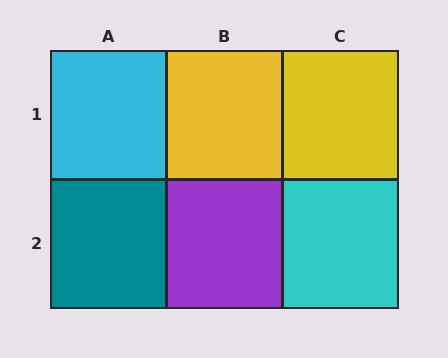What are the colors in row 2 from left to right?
Teal, purple, cyan.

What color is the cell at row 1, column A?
Cyan.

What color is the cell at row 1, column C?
Yellow.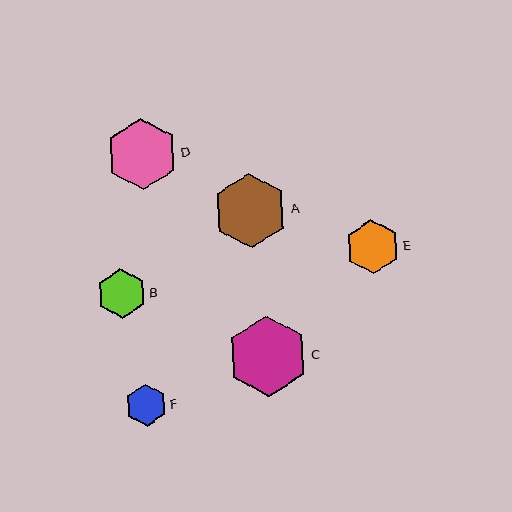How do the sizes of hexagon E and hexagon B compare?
Hexagon E and hexagon B are approximately the same size.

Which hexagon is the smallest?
Hexagon F is the smallest with a size of approximately 42 pixels.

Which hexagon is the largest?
Hexagon C is the largest with a size of approximately 81 pixels.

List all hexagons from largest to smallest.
From largest to smallest: C, A, D, E, B, F.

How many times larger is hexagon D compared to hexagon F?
Hexagon D is approximately 1.7 times the size of hexagon F.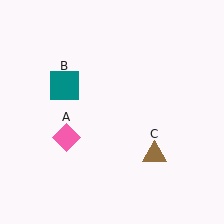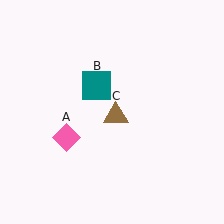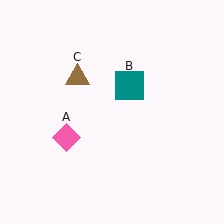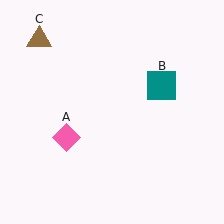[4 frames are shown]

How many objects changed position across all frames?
2 objects changed position: teal square (object B), brown triangle (object C).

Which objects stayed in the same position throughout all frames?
Pink diamond (object A) remained stationary.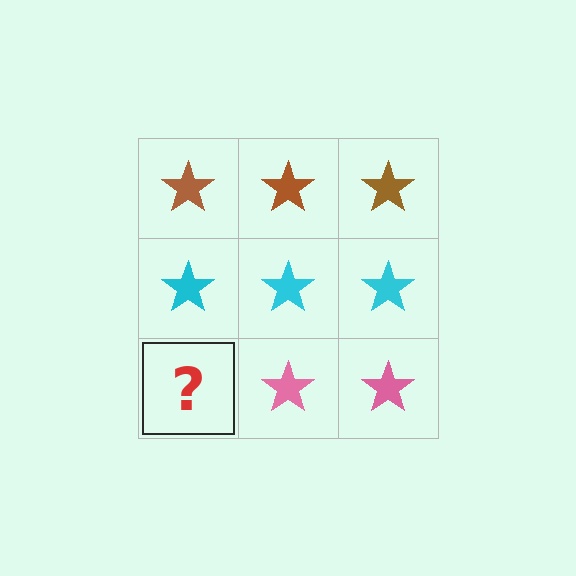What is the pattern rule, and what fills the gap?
The rule is that each row has a consistent color. The gap should be filled with a pink star.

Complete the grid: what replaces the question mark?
The question mark should be replaced with a pink star.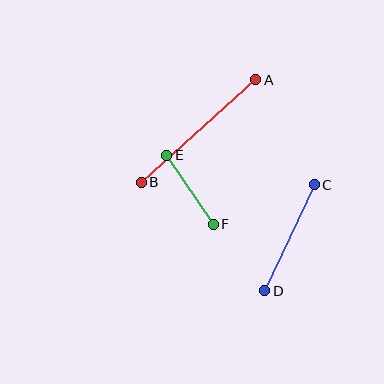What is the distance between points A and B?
The distance is approximately 154 pixels.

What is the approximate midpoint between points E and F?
The midpoint is at approximately (190, 190) pixels.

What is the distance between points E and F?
The distance is approximately 83 pixels.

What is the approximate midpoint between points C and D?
The midpoint is at approximately (289, 238) pixels.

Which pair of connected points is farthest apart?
Points A and B are farthest apart.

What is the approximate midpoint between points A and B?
The midpoint is at approximately (198, 131) pixels.